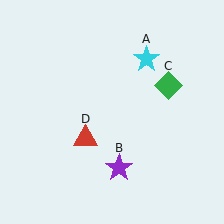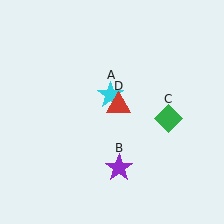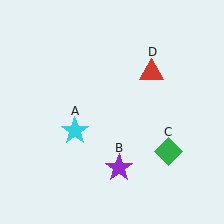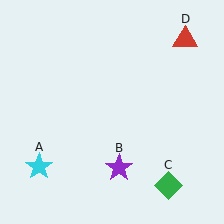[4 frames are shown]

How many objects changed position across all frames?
3 objects changed position: cyan star (object A), green diamond (object C), red triangle (object D).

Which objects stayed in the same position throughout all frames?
Purple star (object B) remained stationary.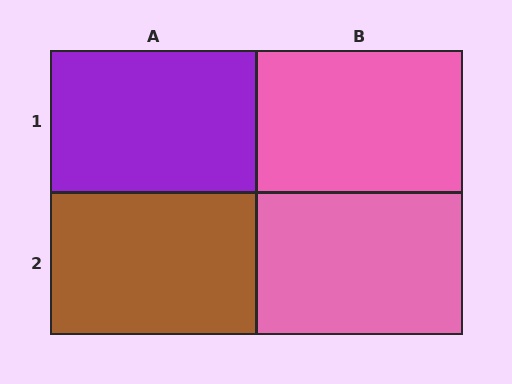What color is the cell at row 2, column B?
Pink.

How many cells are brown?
1 cell is brown.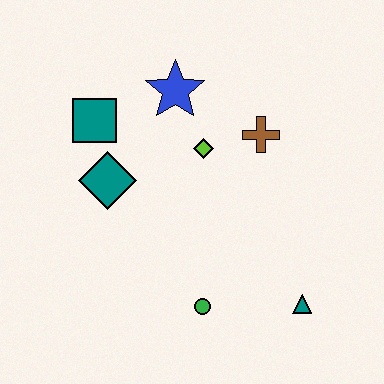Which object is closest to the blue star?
The lime diamond is closest to the blue star.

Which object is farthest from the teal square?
The teal triangle is farthest from the teal square.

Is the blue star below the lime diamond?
No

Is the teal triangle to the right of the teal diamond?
Yes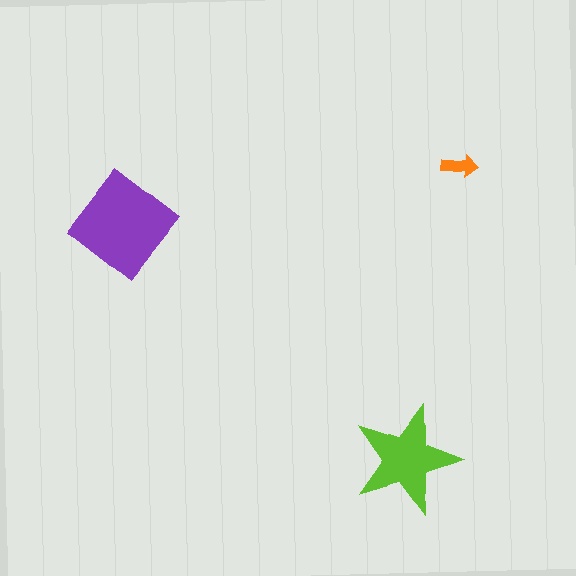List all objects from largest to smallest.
The purple diamond, the lime star, the orange arrow.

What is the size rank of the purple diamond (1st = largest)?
1st.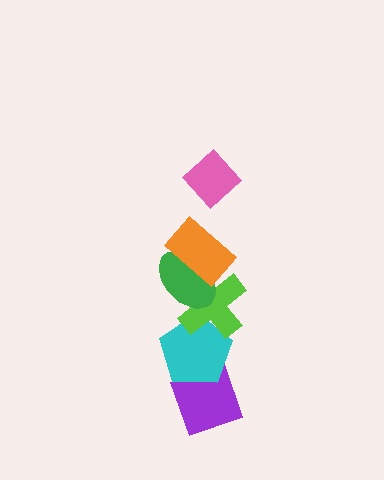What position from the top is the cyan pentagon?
The cyan pentagon is 5th from the top.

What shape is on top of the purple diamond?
The cyan pentagon is on top of the purple diamond.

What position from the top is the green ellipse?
The green ellipse is 3rd from the top.